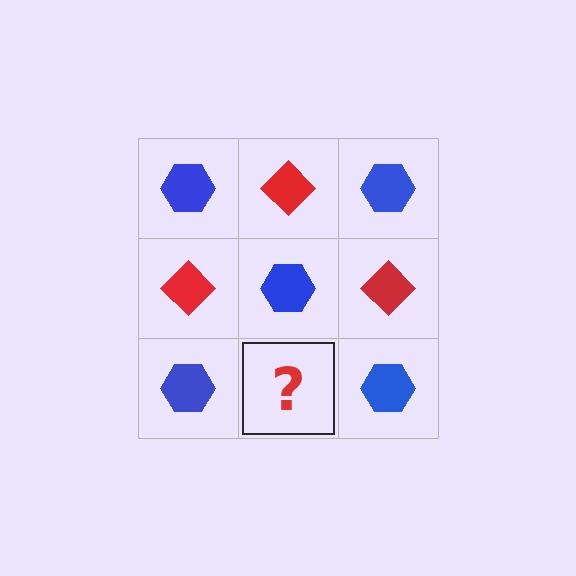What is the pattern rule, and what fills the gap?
The rule is that it alternates blue hexagon and red diamond in a checkerboard pattern. The gap should be filled with a red diamond.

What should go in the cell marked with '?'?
The missing cell should contain a red diamond.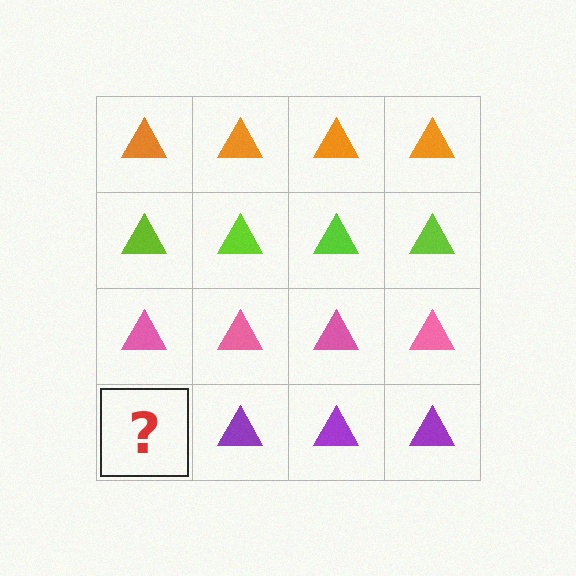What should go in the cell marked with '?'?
The missing cell should contain a purple triangle.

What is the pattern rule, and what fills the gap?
The rule is that each row has a consistent color. The gap should be filled with a purple triangle.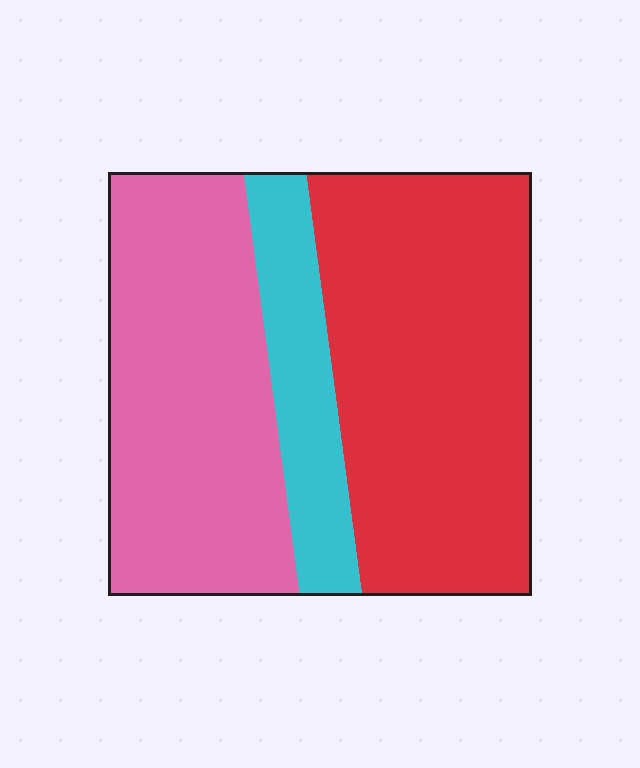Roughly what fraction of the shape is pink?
Pink covers roughly 40% of the shape.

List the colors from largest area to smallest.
From largest to smallest: red, pink, cyan.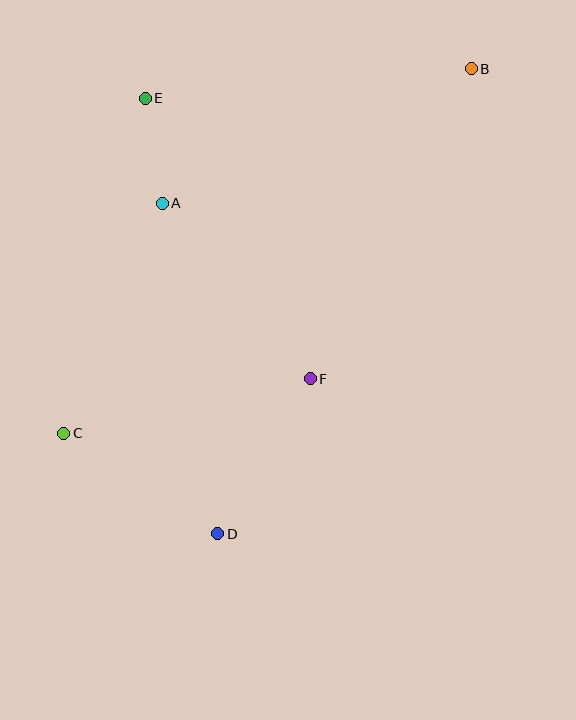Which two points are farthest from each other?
Points B and C are farthest from each other.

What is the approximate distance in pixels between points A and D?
The distance between A and D is approximately 335 pixels.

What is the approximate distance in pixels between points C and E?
The distance between C and E is approximately 345 pixels.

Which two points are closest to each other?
Points A and E are closest to each other.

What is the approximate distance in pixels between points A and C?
The distance between A and C is approximately 250 pixels.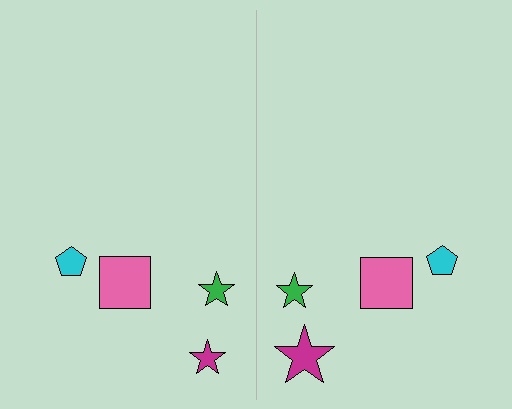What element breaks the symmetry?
The magenta star on the right side has a different size than its mirror counterpart.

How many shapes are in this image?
There are 8 shapes in this image.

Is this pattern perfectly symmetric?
No, the pattern is not perfectly symmetric. The magenta star on the right side has a different size than its mirror counterpart.